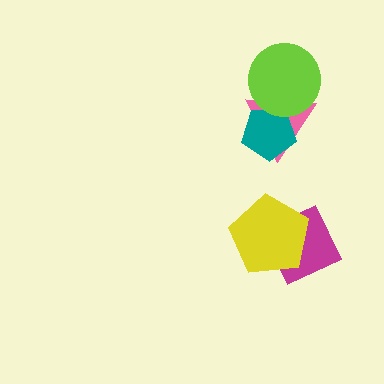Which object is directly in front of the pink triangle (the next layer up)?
The teal pentagon is directly in front of the pink triangle.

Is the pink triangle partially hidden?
Yes, it is partially covered by another shape.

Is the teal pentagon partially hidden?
Yes, it is partially covered by another shape.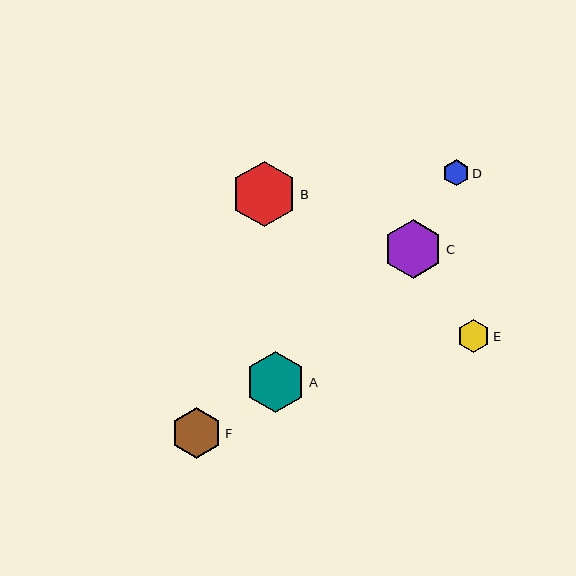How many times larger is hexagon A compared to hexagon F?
Hexagon A is approximately 1.2 times the size of hexagon F.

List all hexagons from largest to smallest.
From largest to smallest: B, A, C, F, E, D.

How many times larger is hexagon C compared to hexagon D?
Hexagon C is approximately 2.3 times the size of hexagon D.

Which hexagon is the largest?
Hexagon B is the largest with a size of approximately 65 pixels.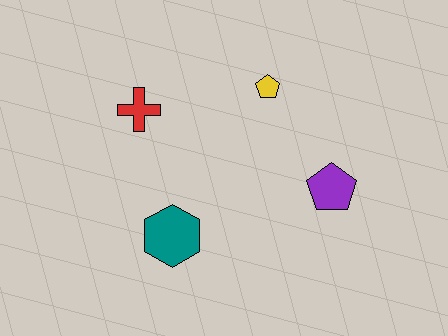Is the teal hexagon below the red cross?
Yes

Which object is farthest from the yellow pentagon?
The teal hexagon is farthest from the yellow pentagon.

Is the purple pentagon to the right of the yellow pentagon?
Yes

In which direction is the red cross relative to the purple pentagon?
The red cross is to the left of the purple pentagon.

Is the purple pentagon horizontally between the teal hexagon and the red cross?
No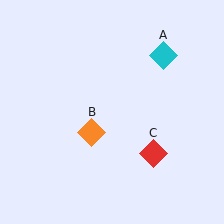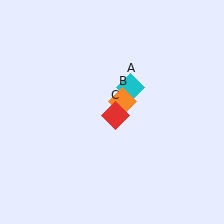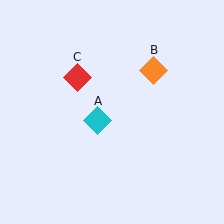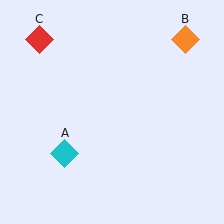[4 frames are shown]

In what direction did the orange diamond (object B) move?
The orange diamond (object B) moved up and to the right.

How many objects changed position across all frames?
3 objects changed position: cyan diamond (object A), orange diamond (object B), red diamond (object C).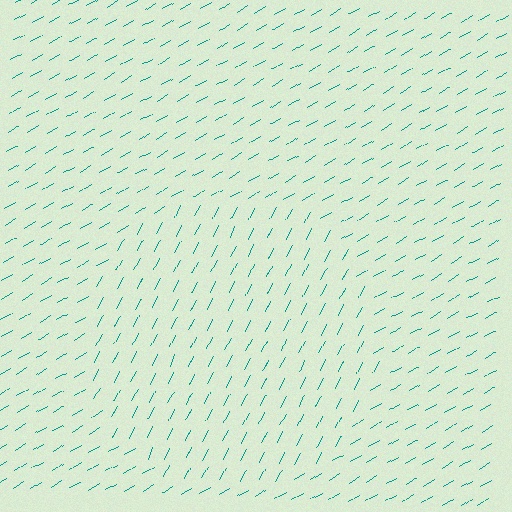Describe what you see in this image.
The image is filled with small teal line segments. A circle region in the image has lines oriented differently from the surrounding lines, creating a visible texture boundary.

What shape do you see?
I see a circle.